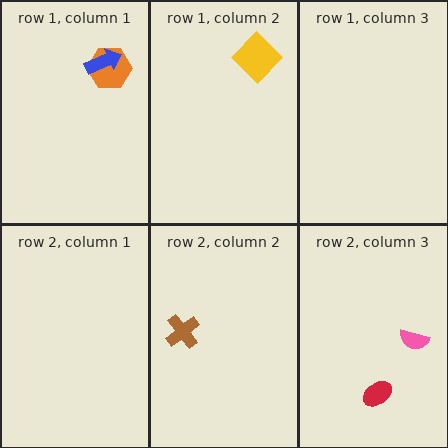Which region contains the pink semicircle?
The row 2, column 3 region.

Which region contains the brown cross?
The row 2, column 2 region.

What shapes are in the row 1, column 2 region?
The yellow diamond.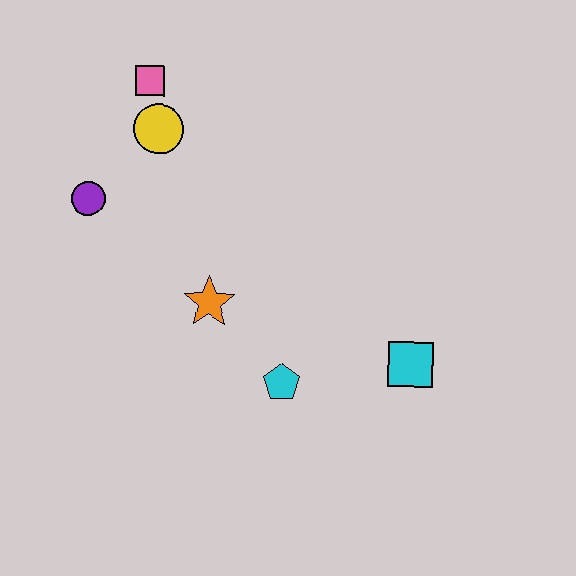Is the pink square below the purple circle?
No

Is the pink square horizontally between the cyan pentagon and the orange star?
No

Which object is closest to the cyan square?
The cyan pentagon is closest to the cyan square.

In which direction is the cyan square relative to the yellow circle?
The cyan square is to the right of the yellow circle.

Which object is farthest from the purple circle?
The cyan square is farthest from the purple circle.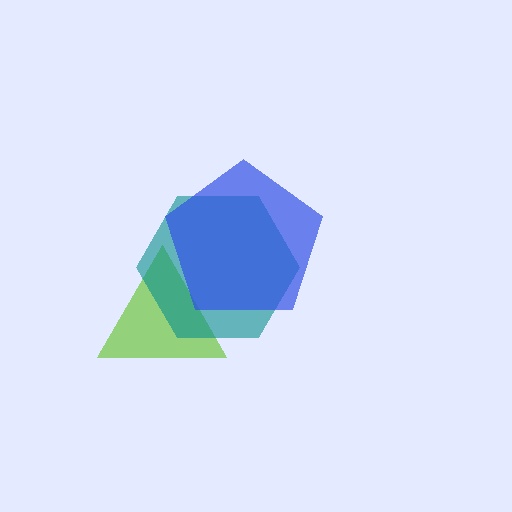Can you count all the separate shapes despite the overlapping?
Yes, there are 3 separate shapes.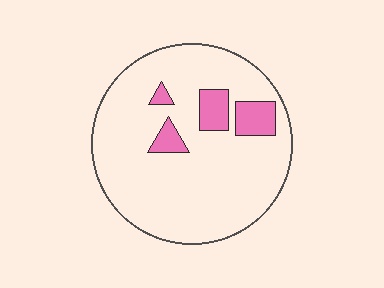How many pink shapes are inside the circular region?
4.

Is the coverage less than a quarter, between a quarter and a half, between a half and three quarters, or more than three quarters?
Less than a quarter.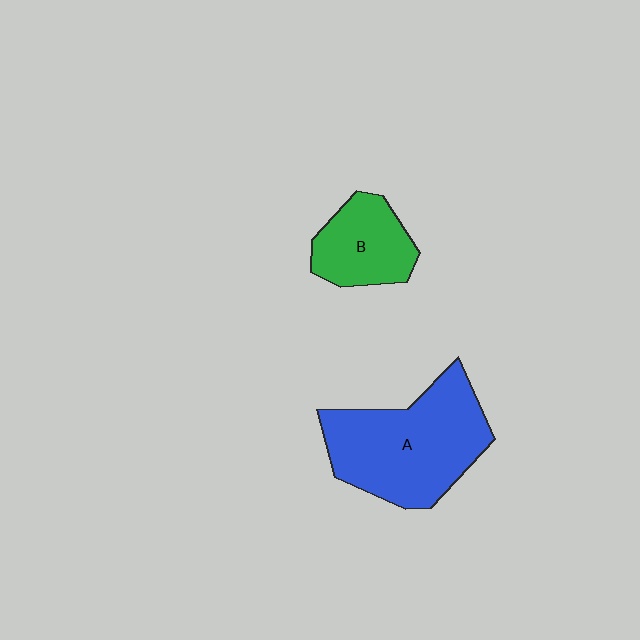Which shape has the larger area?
Shape A (blue).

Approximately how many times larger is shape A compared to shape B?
Approximately 2.0 times.